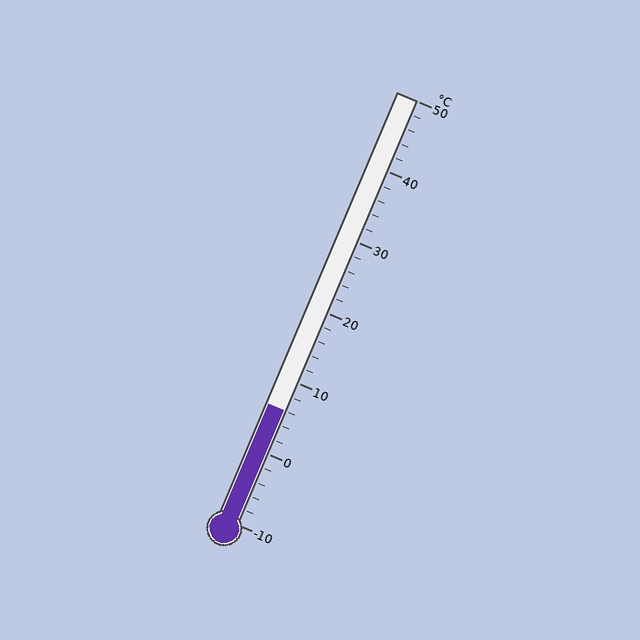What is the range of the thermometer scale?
The thermometer scale ranges from -10°C to 50°C.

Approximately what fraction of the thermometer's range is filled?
The thermometer is filled to approximately 25% of its range.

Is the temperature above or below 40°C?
The temperature is below 40°C.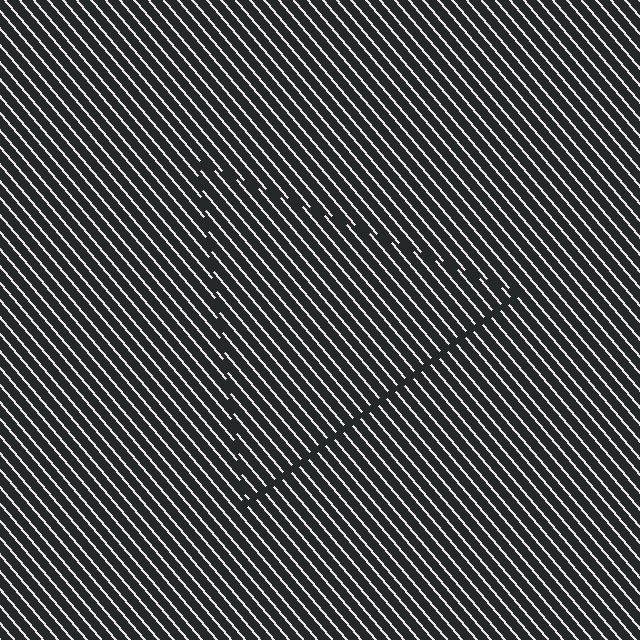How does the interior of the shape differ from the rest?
The interior of the shape contains the same grating, shifted by half a period — the contour is defined by the phase discontinuity where line-ends from the inner and outer gratings abut.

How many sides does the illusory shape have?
3 sides — the line-ends trace a triangle.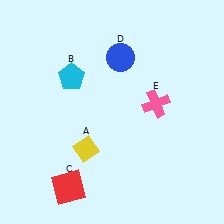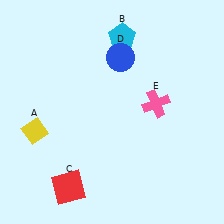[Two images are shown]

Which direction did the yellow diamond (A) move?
The yellow diamond (A) moved left.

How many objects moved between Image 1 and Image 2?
2 objects moved between the two images.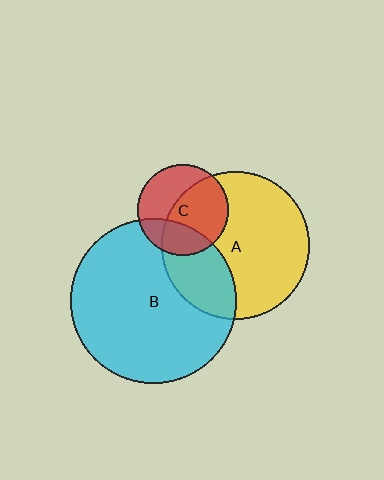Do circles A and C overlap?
Yes.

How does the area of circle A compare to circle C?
Approximately 2.7 times.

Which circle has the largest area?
Circle B (cyan).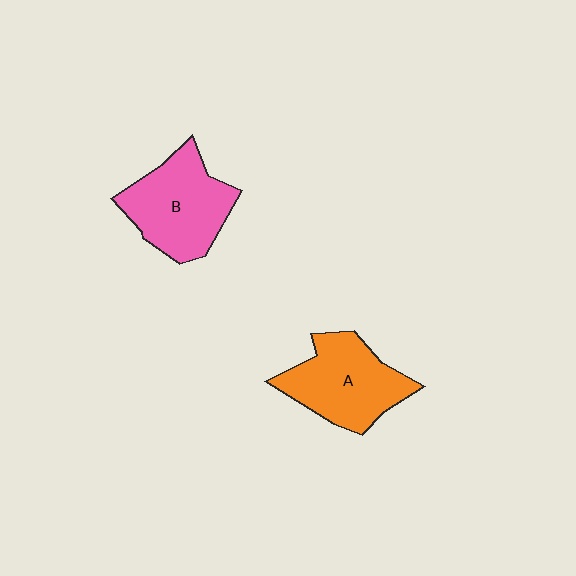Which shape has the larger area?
Shape B (pink).